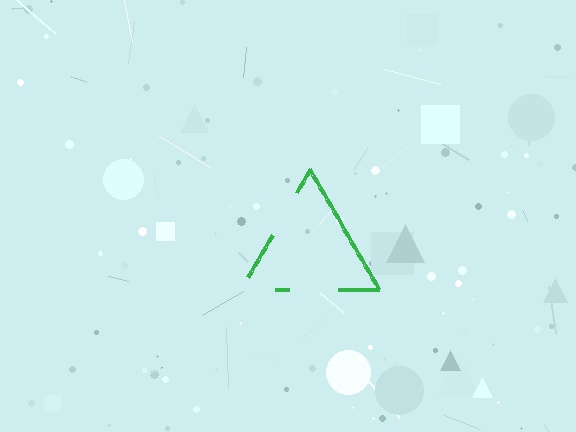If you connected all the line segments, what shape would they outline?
They would outline a triangle.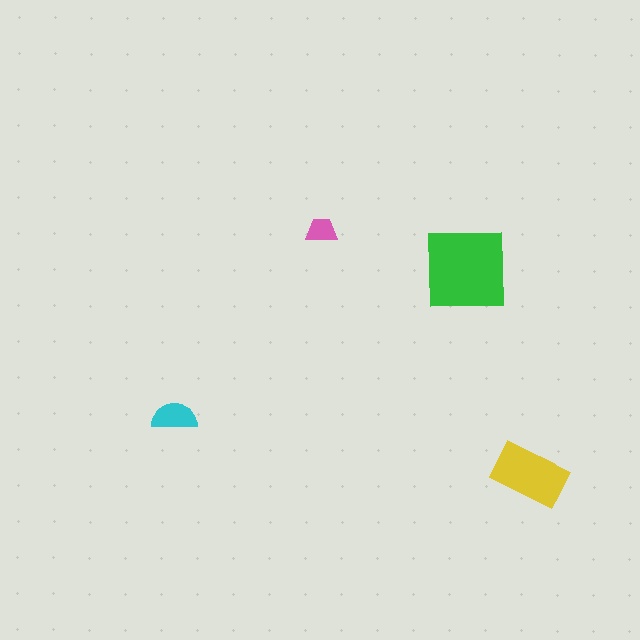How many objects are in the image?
There are 4 objects in the image.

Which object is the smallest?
The pink trapezoid.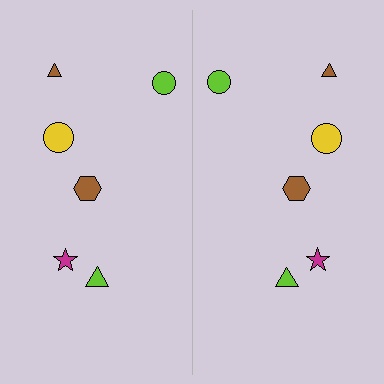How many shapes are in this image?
There are 12 shapes in this image.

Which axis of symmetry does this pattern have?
The pattern has a vertical axis of symmetry running through the center of the image.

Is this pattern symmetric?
Yes, this pattern has bilateral (reflection) symmetry.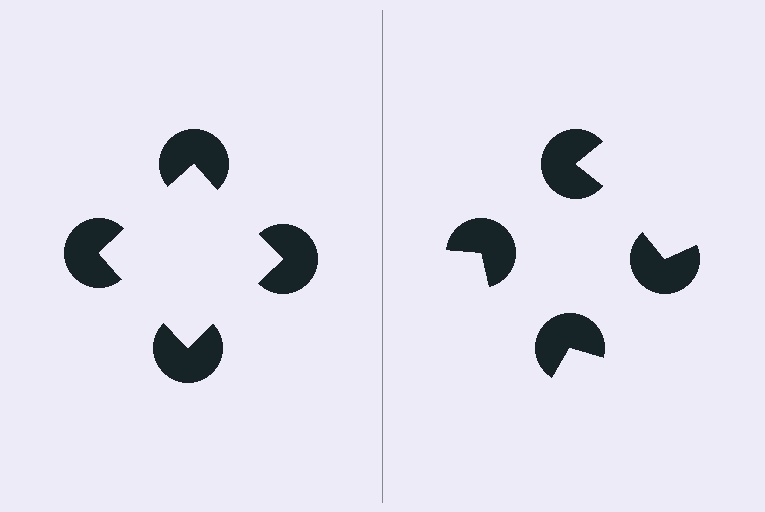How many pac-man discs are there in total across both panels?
8 — 4 on each side.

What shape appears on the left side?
An illusory square.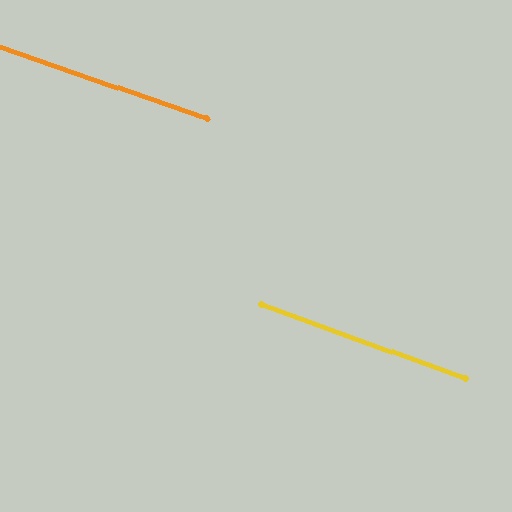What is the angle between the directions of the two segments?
Approximately 1 degree.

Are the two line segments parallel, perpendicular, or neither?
Parallel — their directions differ by only 1.0°.